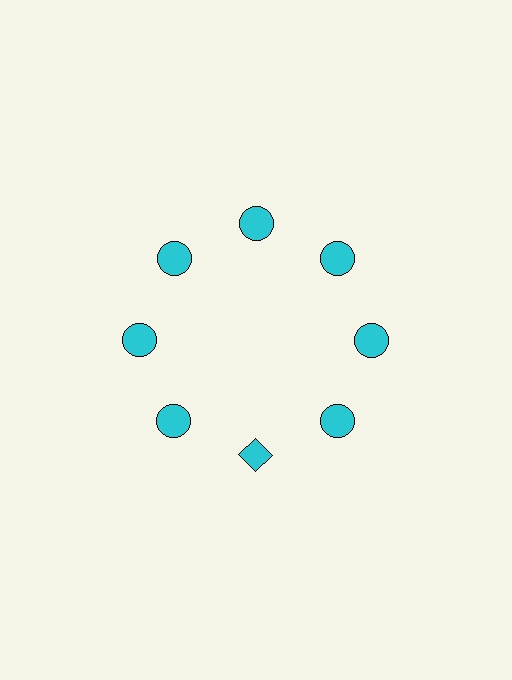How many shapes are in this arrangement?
There are 8 shapes arranged in a ring pattern.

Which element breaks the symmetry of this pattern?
The cyan diamond at roughly the 6 o'clock position breaks the symmetry. All other shapes are cyan circles.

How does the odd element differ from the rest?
It has a different shape: diamond instead of circle.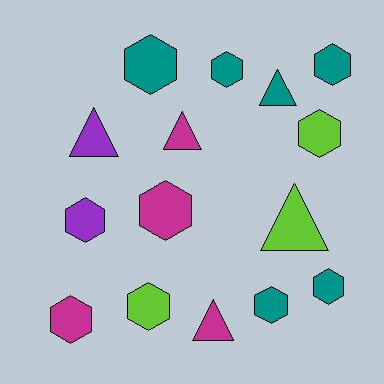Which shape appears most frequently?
Hexagon, with 10 objects.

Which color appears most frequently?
Teal, with 6 objects.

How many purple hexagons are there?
There is 1 purple hexagon.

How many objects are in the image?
There are 15 objects.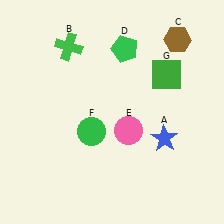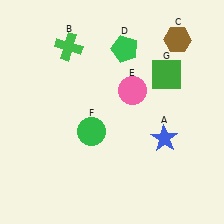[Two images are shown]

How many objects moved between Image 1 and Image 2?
1 object moved between the two images.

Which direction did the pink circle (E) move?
The pink circle (E) moved up.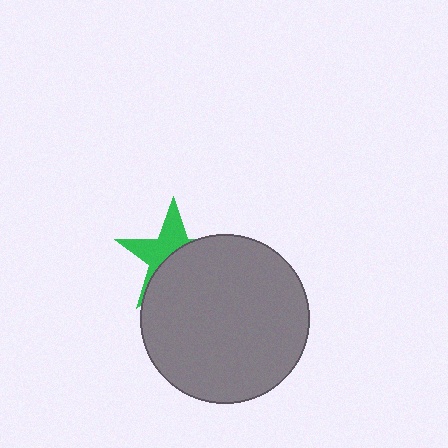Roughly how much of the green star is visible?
A small part of it is visible (roughly 43%).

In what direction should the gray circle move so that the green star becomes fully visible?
The gray circle should move down. That is the shortest direction to clear the overlap and leave the green star fully visible.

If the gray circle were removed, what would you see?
You would see the complete green star.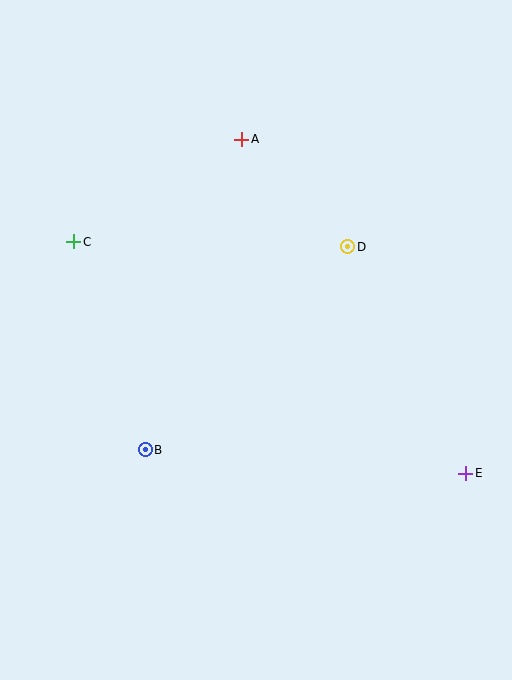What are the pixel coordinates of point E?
Point E is at (466, 473).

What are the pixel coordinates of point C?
Point C is at (74, 242).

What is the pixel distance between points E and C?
The distance between E and C is 455 pixels.